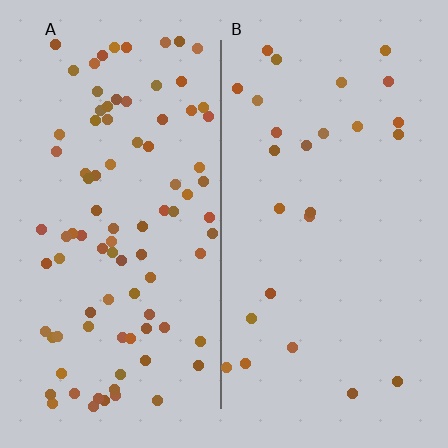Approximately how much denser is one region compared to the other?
Approximately 3.5× — region A over region B.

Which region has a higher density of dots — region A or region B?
A (the left).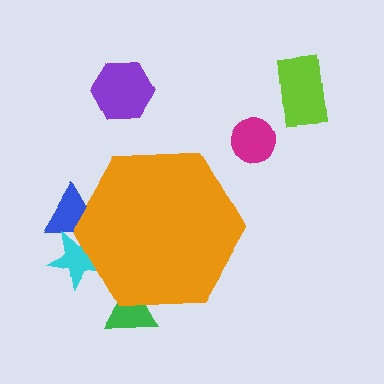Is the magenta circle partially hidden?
No, the magenta circle is fully visible.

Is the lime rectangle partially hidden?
No, the lime rectangle is fully visible.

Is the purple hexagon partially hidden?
No, the purple hexagon is fully visible.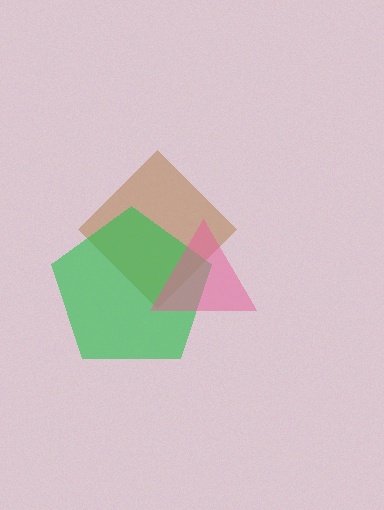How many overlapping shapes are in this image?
There are 3 overlapping shapes in the image.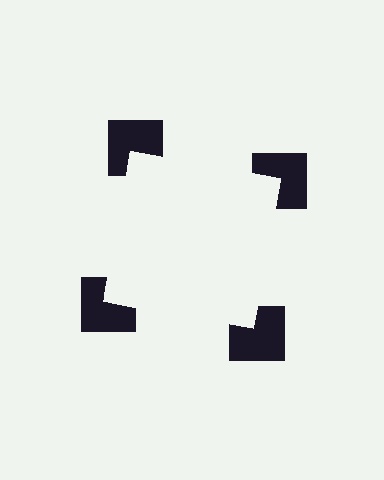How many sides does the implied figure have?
4 sides.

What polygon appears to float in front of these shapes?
An illusory square — its edges are inferred from the aligned wedge cuts in the notched squares, not physically drawn.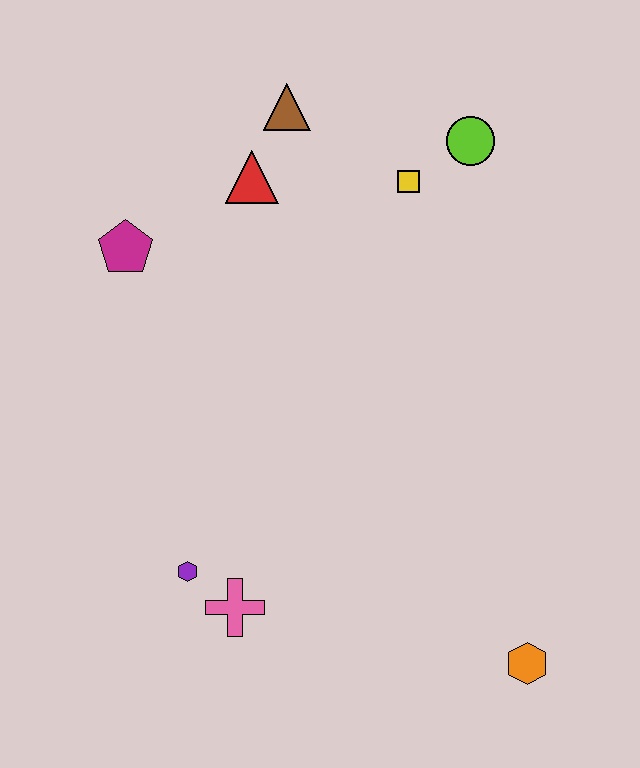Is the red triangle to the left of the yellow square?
Yes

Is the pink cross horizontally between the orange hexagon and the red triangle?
No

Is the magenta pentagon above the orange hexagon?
Yes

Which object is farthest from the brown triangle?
The orange hexagon is farthest from the brown triangle.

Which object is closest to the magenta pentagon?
The red triangle is closest to the magenta pentagon.